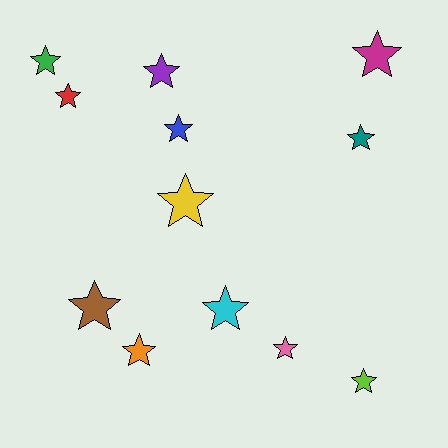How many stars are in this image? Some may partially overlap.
There are 12 stars.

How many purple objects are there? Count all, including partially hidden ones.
There is 1 purple object.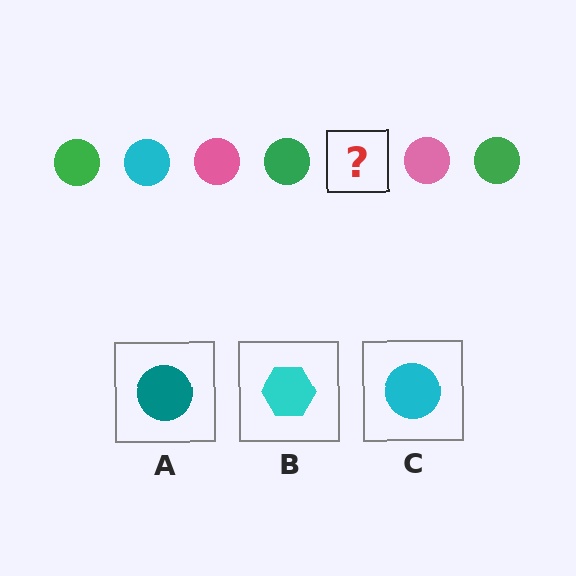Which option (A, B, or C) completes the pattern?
C.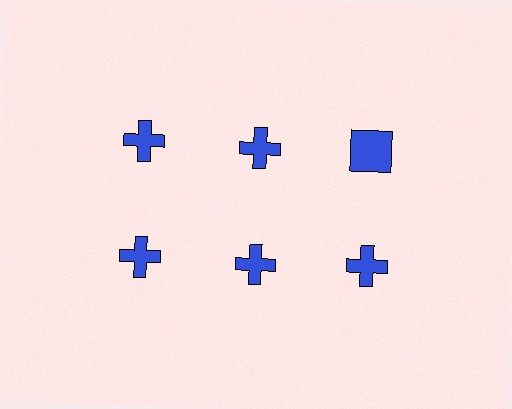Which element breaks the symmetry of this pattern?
The blue square in the top row, center column breaks the symmetry. All other shapes are blue crosses.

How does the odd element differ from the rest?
It has a different shape: square instead of cross.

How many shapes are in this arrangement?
There are 6 shapes arranged in a grid pattern.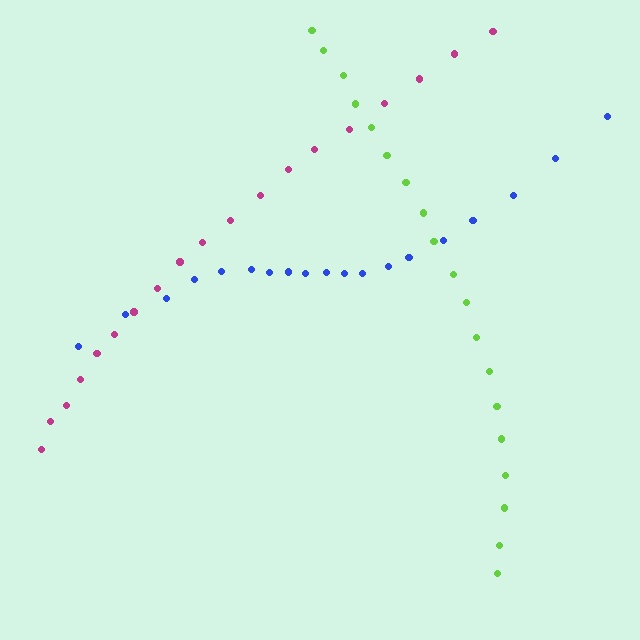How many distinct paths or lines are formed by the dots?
There are 3 distinct paths.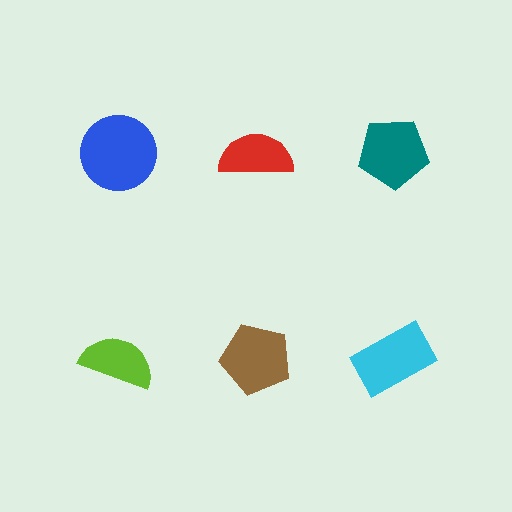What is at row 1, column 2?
A red semicircle.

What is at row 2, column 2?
A brown pentagon.